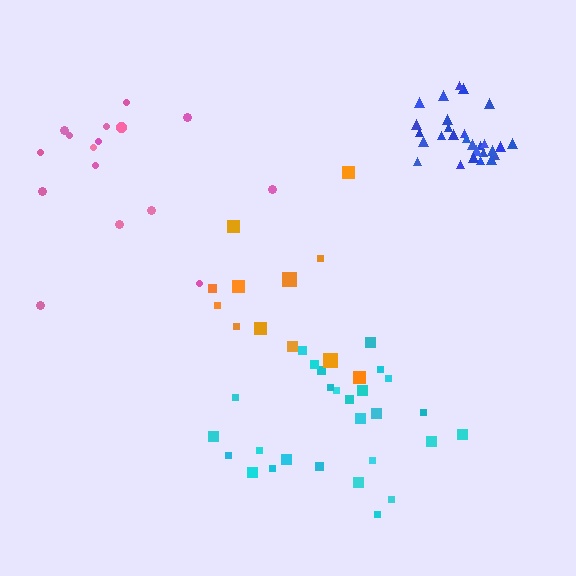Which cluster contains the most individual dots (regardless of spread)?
Blue (28).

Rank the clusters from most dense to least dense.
blue, cyan, pink, orange.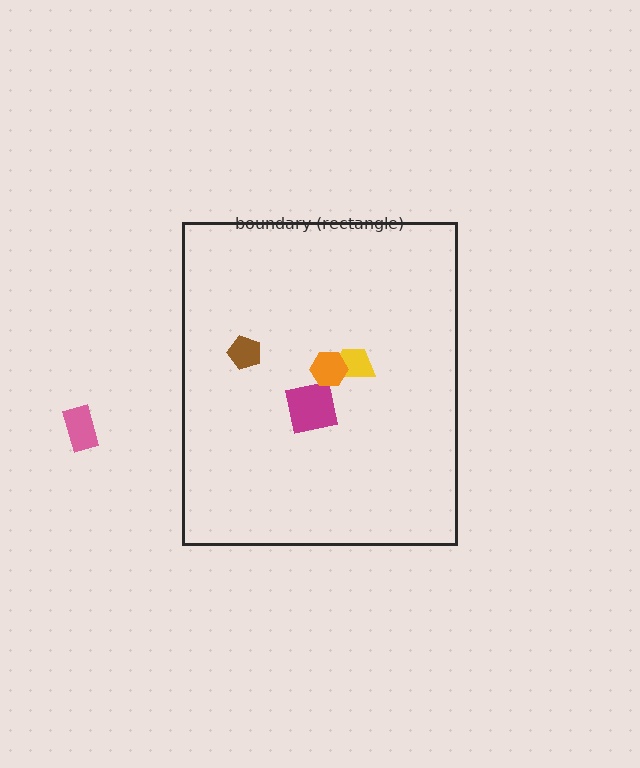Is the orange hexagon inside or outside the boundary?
Inside.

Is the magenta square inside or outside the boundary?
Inside.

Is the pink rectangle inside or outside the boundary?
Outside.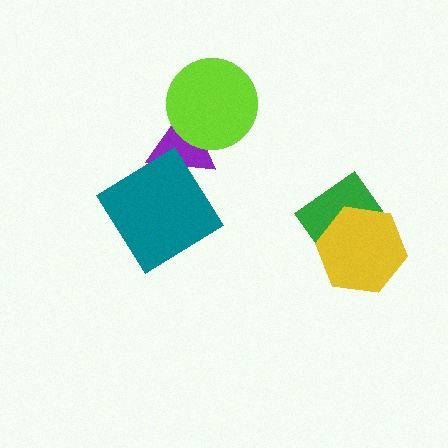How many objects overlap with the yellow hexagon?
1 object overlaps with the yellow hexagon.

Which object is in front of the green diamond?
The yellow hexagon is in front of the green diamond.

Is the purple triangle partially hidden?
Yes, it is partially covered by another shape.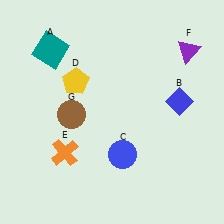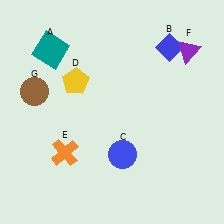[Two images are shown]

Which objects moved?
The objects that moved are: the blue diamond (B), the brown circle (G).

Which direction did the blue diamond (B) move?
The blue diamond (B) moved up.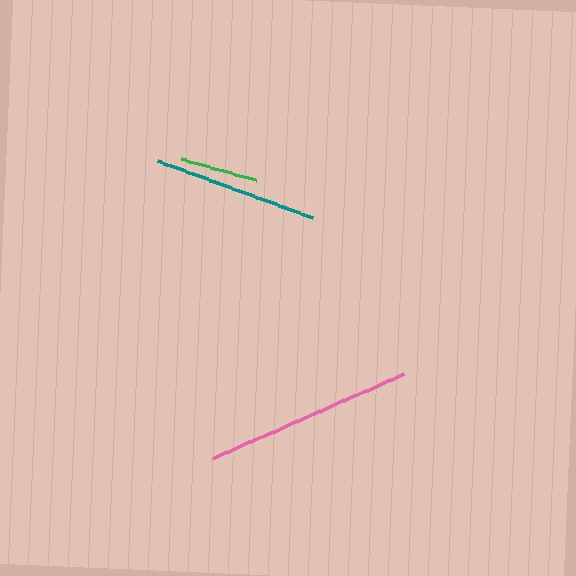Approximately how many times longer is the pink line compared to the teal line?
The pink line is approximately 1.3 times the length of the teal line.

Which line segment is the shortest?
The green line is the shortest at approximately 77 pixels.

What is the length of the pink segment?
The pink segment is approximately 210 pixels long.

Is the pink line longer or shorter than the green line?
The pink line is longer than the green line.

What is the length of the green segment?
The green segment is approximately 77 pixels long.